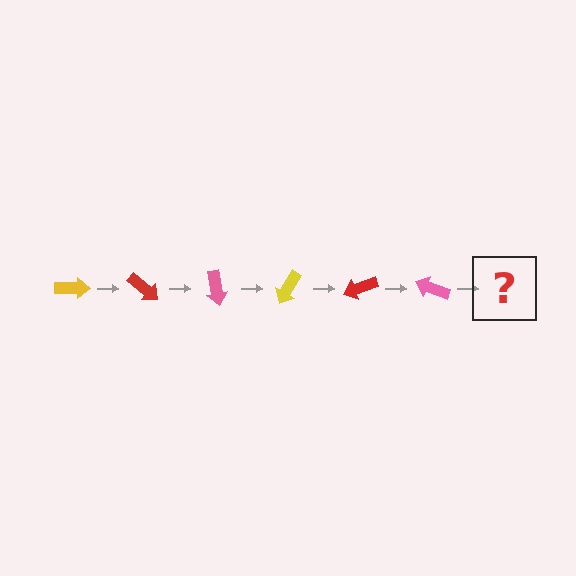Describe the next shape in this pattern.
It should be a yellow arrow, rotated 240 degrees from the start.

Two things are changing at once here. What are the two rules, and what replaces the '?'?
The two rules are that it rotates 40 degrees each step and the color cycles through yellow, red, and pink. The '?' should be a yellow arrow, rotated 240 degrees from the start.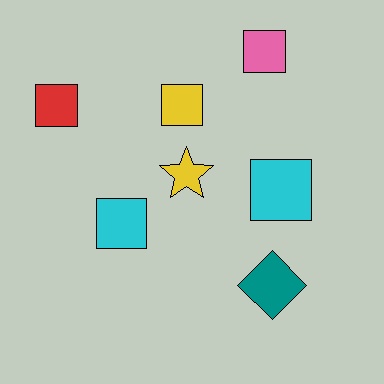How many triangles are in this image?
There are no triangles.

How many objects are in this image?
There are 7 objects.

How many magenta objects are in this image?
There are no magenta objects.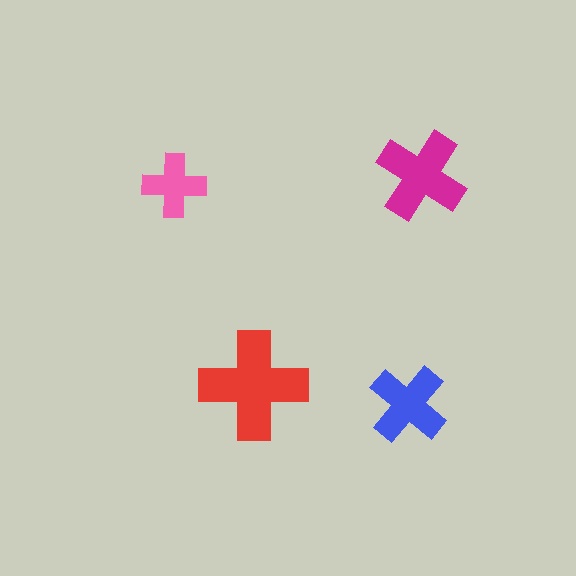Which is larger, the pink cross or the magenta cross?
The magenta one.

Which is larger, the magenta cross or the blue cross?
The magenta one.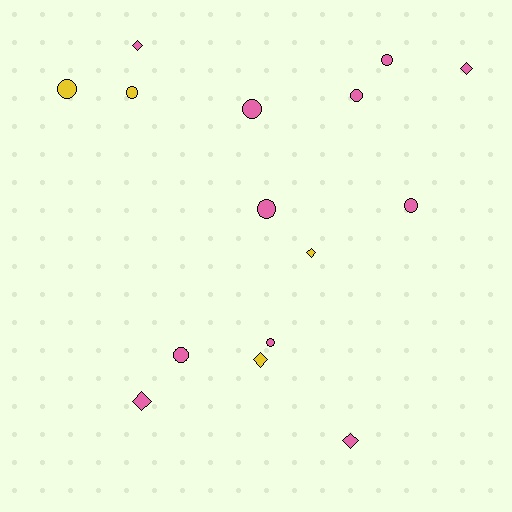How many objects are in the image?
There are 15 objects.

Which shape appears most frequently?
Circle, with 9 objects.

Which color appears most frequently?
Pink, with 11 objects.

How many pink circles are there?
There are 7 pink circles.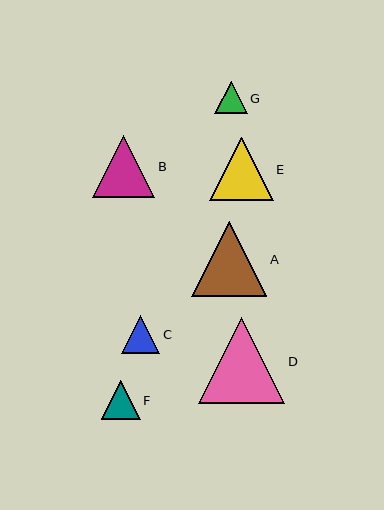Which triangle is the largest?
Triangle D is the largest with a size of approximately 87 pixels.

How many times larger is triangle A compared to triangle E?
Triangle A is approximately 1.2 times the size of triangle E.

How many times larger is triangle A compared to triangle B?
Triangle A is approximately 1.2 times the size of triangle B.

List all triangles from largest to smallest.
From largest to smallest: D, A, E, B, F, C, G.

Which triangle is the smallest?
Triangle G is the smallest with a size of approximately 32 pixels.